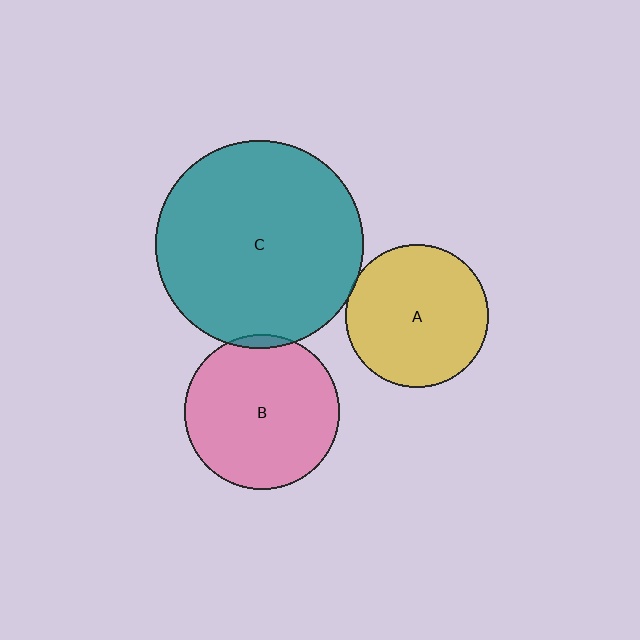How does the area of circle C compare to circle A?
Approximately 2.1 times.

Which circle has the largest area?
Circle C (teal).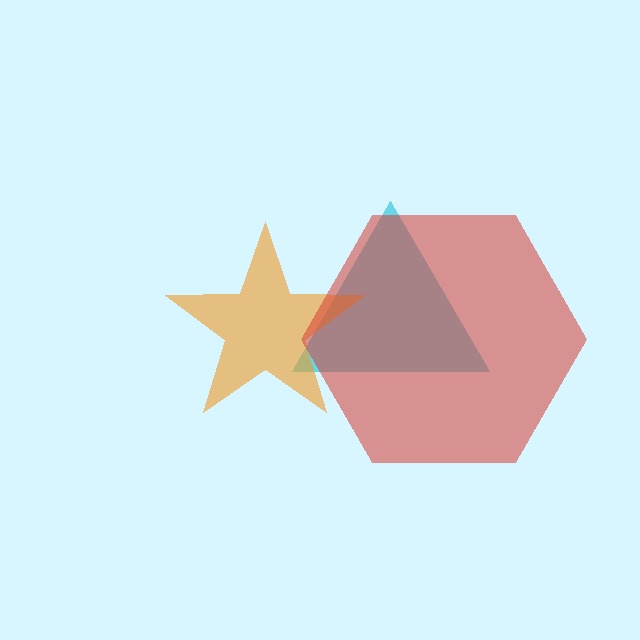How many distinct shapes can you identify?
There are 3 distinct shapes: a cyan triangle, an orange star, a red hexagon.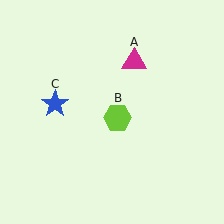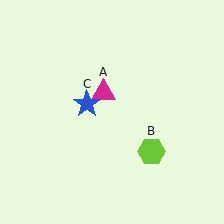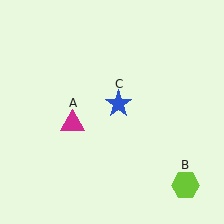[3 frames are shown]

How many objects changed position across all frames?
3 objects changed position: magenta triangle (object A), lime hexagon (object B), blue star (object C).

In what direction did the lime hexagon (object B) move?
The lime hexagon (object B) moved down and to the right.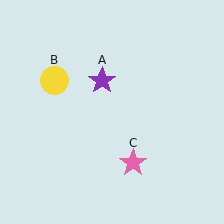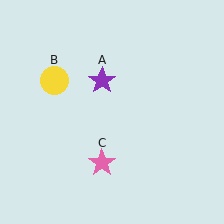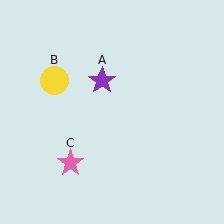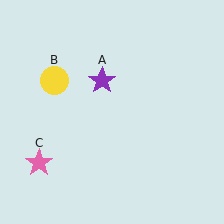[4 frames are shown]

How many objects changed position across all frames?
1 object changed position: pink star (object C).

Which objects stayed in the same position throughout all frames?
Purple star (object A) and yellow circle (object B) remained stationary.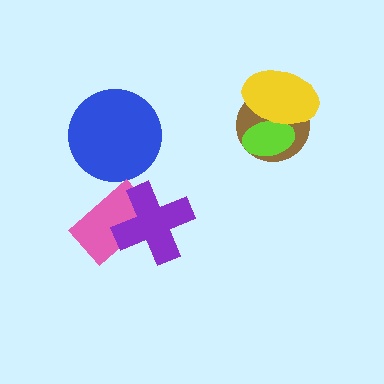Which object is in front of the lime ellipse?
The yellow ellipse is in front of the lime ellipse.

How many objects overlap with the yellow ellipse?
2 objects overlap with the yellow ellipse.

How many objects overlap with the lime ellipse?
2 objects overlap with the lime ellipse.